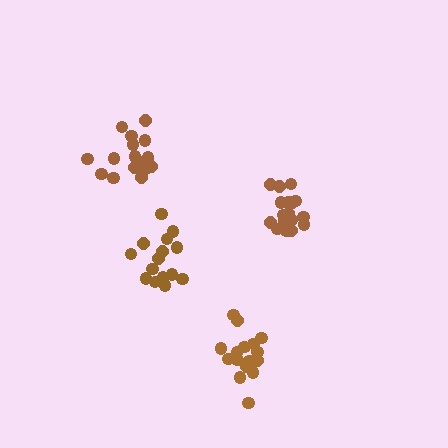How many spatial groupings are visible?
There are 4 spatial groupings.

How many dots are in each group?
Group 1: 15 dots, Group 2: 18 dots, Group 3: 18 dots, Group 4: 18 dots (69 total).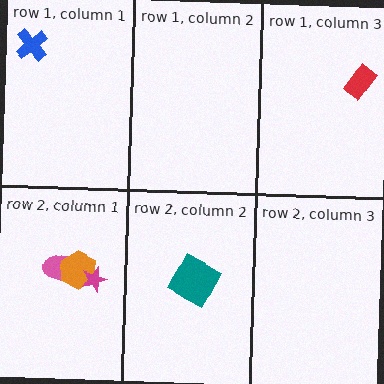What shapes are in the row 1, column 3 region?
The red rectangle.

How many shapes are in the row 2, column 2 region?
1.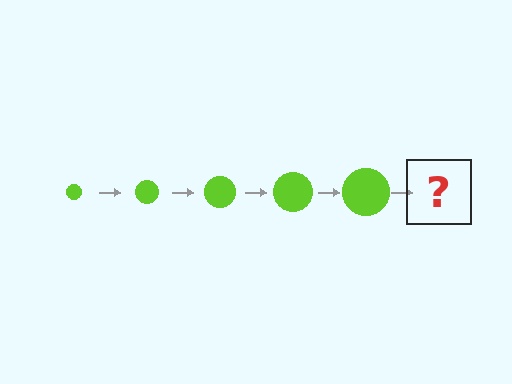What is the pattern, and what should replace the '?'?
The pattern is that the circle gets progressively larger each step. The '?' should be a lime circle, larger than the previous one.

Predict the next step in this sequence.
The next step is a lime circle, larger than the previous one.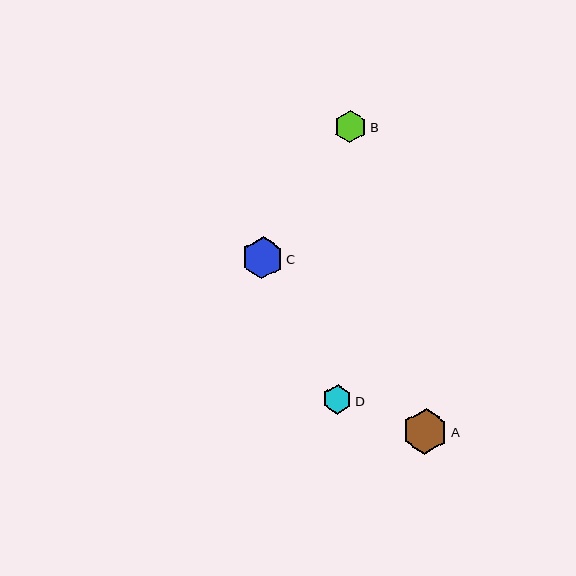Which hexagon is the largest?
Hexagon A is the largest with a size of approximately 45 pixels.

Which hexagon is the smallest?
Hexagon D is the smallest with a size of approximately 30 pixels.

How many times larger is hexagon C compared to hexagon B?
Hexagon C is approximately 1.3 times the size of hexagon B.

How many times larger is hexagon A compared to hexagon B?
Hexagon A is approximately 1.4 times the size of hexagon B.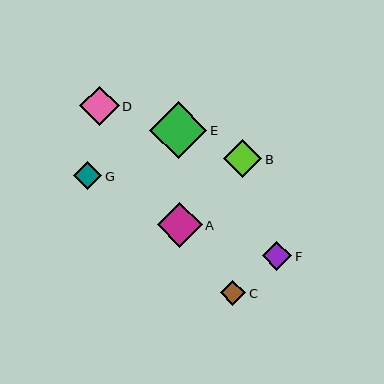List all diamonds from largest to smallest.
From largest to smallest: E, A, D, B, F, G, C.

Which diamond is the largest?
Diamond E is the largest with a size of approximately 57 pixels.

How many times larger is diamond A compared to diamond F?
Diamond A is approximately 1.5 times the size of diamond F.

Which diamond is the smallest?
Diamond C is the smallest with a size of approximately 25 pixels.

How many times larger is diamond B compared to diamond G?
Diamond B is approximately 1.3 times the size of diamond G.